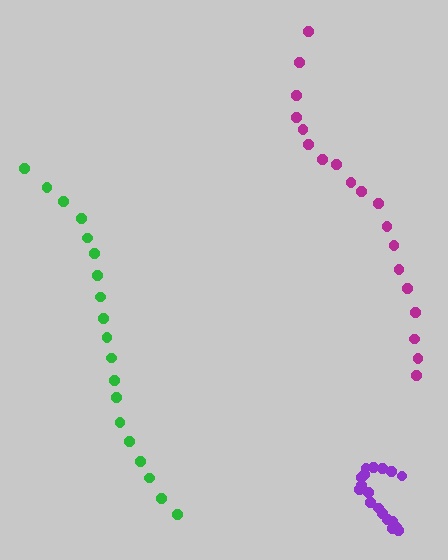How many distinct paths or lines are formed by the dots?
There are 3 distinct paths.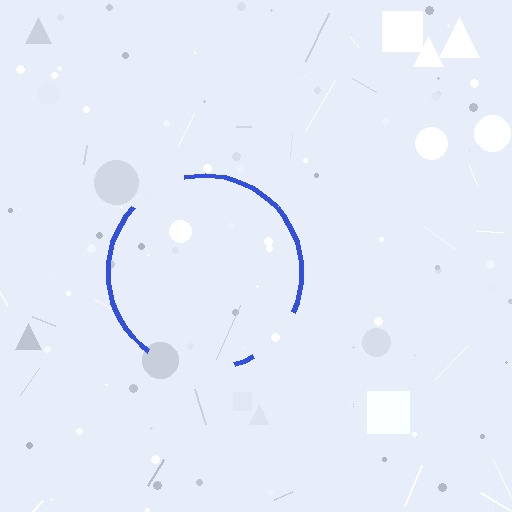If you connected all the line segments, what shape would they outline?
They would outline a circle.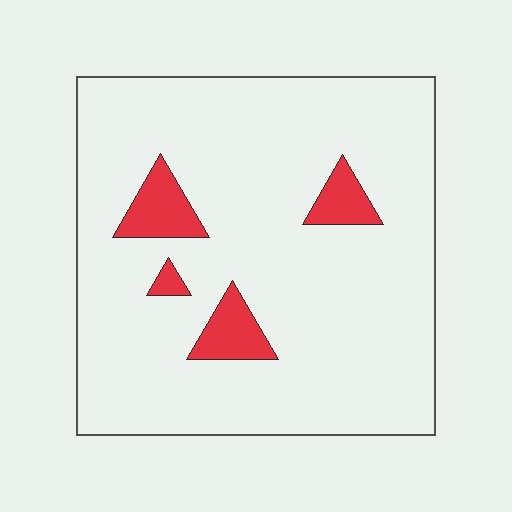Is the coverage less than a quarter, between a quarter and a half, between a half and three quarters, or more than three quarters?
Less than a quarter.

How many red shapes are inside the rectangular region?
4.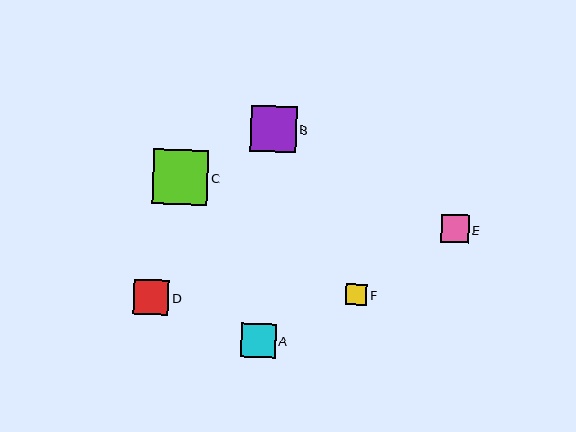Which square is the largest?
Square C is the largest with a size of approximately 55 pixels.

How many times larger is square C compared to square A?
Square C is approximately 1.6 times the size of square A.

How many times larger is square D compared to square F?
Square D is approximately 1.7 times the size of square F.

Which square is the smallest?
Square F is the smallest with a size of approximately 21 pixels.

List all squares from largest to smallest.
From largest to smallest: C, B, D, A, E, F.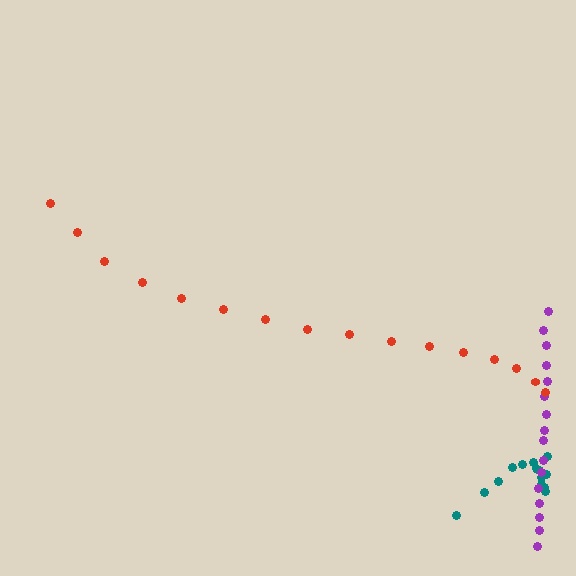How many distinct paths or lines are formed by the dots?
There are 3 distinct paths.